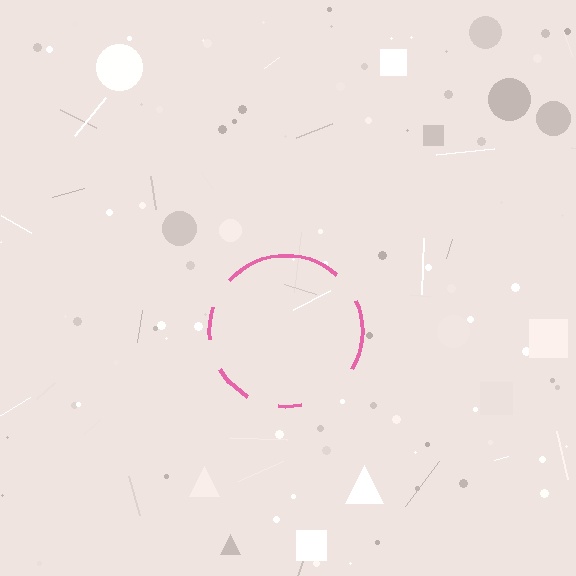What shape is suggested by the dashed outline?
The dashed outline suggests a circle.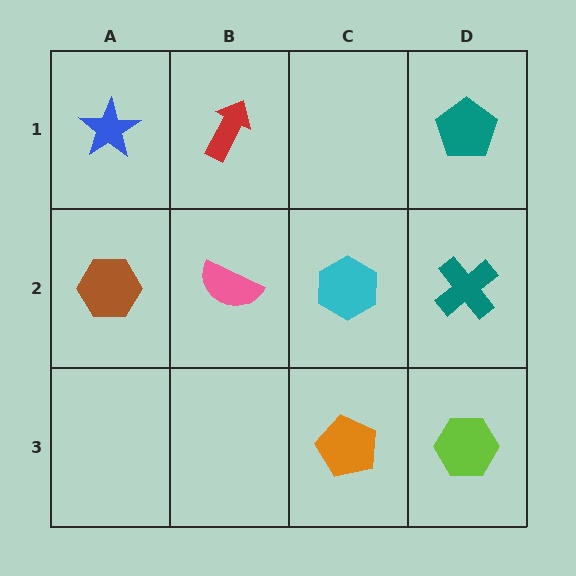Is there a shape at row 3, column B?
No, that cell is empty.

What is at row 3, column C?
An orange pentagon.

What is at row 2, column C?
A cyan hexagon.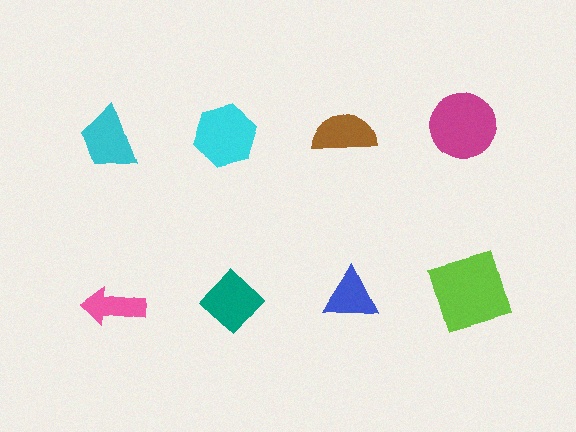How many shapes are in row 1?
4 shapes.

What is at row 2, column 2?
A teal diamond.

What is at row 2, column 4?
A lime square.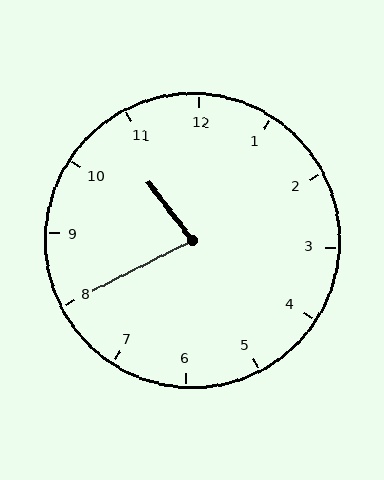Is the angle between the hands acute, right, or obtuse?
It is acute.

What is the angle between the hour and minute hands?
Approximately 80 degrees.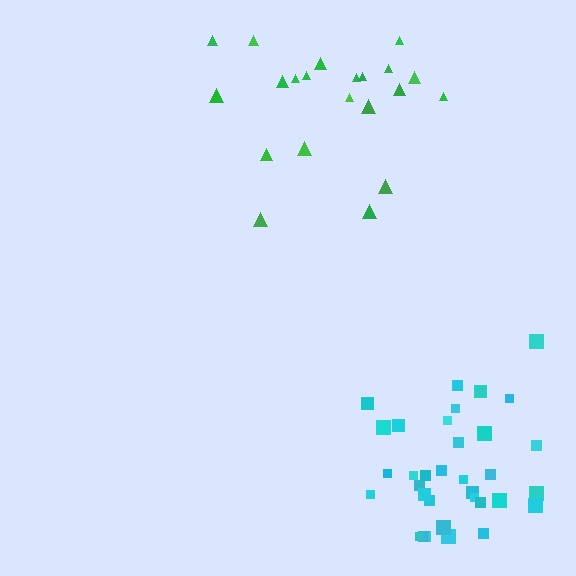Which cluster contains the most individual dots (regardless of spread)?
Cyan (35).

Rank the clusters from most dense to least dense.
cyan, green.